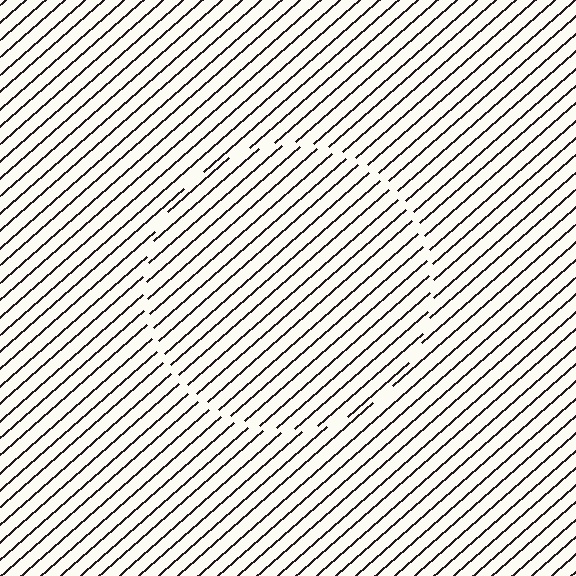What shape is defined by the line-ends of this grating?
An illusory circle. The interior of the shape contains the same grating, shifted by half a period — the contour is defined by the phase discontinuity where line-ends from the inner and outer gratings abut.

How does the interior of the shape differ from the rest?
The interior of the shape contains the same grating, shifted by half a period — the contour is defined by the phase discontinuity where line-ends from the inner and outer gratings abut.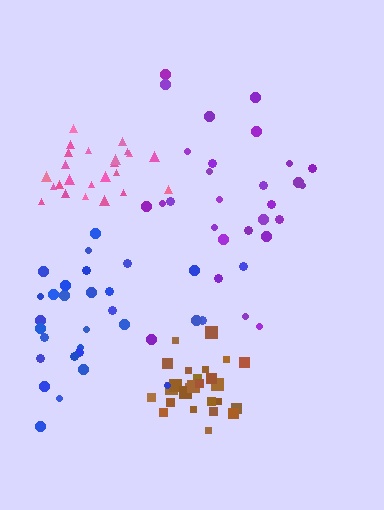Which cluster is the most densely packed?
Brown.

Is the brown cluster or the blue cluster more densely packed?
Brown.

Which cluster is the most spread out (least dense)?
Purple.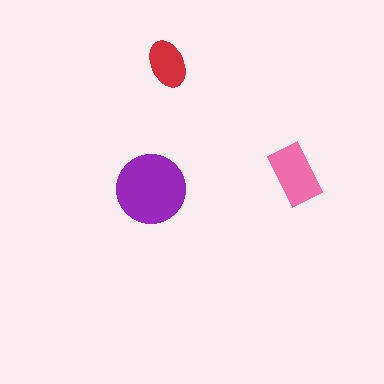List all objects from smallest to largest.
The red ellipse, the pink rectangle, the purple circle.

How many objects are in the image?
There are 3 objects in the image.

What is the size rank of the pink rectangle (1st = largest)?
2nd.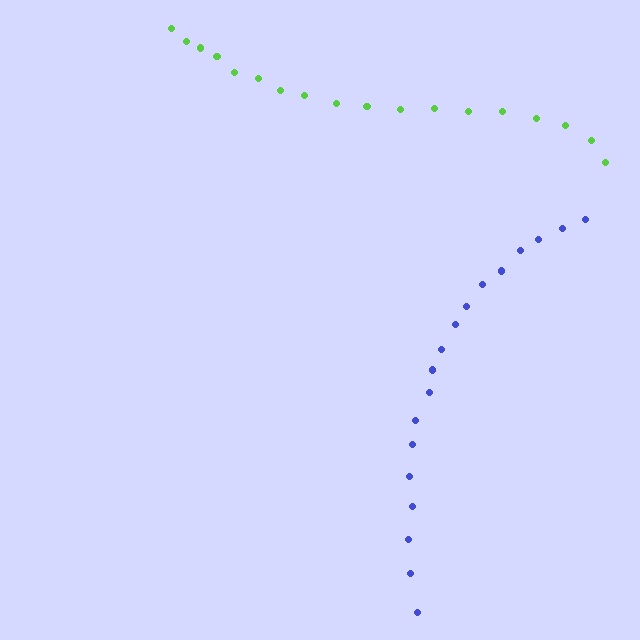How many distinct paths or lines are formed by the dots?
There are 2 distinct paths.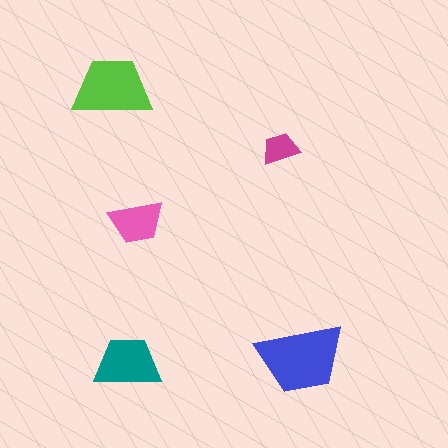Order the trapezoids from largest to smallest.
the blue one, the lime one, the teal one, the pink one, the magenta one.